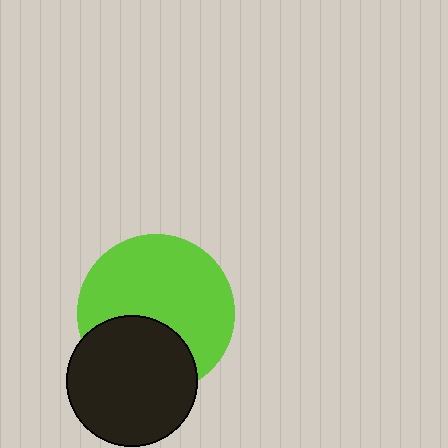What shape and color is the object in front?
The object in front is a black circle.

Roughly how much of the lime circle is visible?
Most of it is visible (roughly 67%).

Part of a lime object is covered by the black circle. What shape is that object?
It is a circle.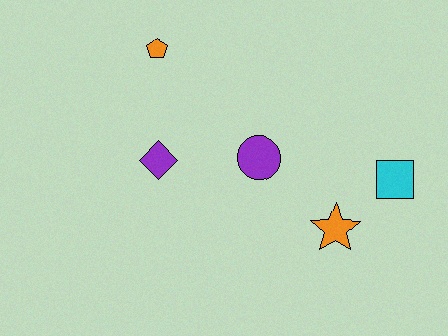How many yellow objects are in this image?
There are no yellow objects.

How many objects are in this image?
There are 5 objects.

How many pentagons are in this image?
There is 1 pentagon.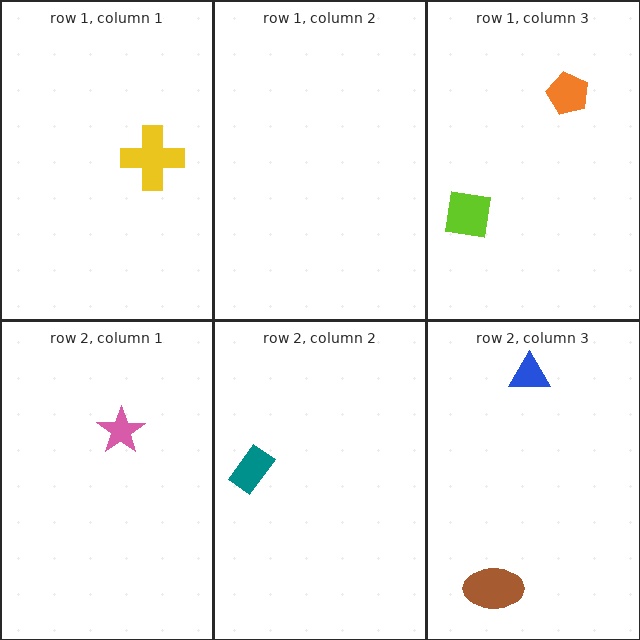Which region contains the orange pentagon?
The row 1, column 3 region.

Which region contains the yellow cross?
The row 1, column 1 region.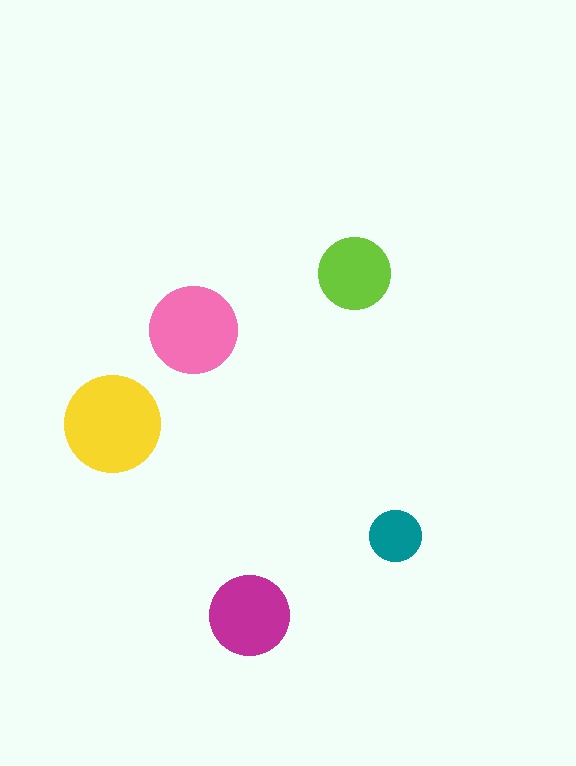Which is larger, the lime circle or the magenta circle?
The magenta one.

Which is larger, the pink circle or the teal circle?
The pink one.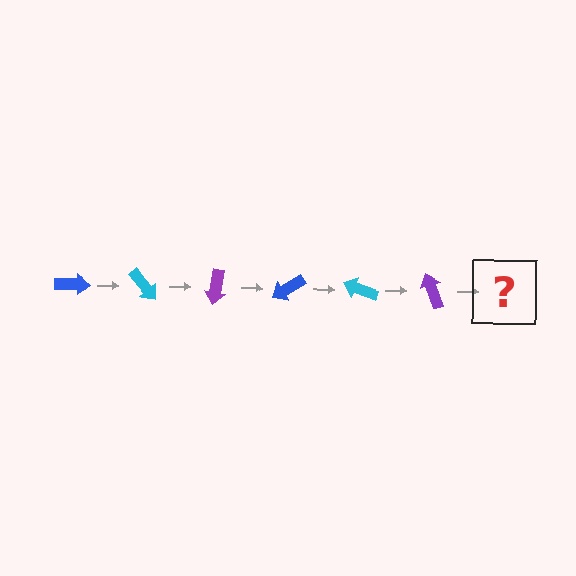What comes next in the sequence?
The next element should be a blue arrow, rotated 300 degrees from the start.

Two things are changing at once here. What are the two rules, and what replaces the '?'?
The two rules are that it rotates 50 degrees each step and the color cycles through blue, cyan, and purple. The '?' should be a blue arrow, rotated 300 degrees from the start.